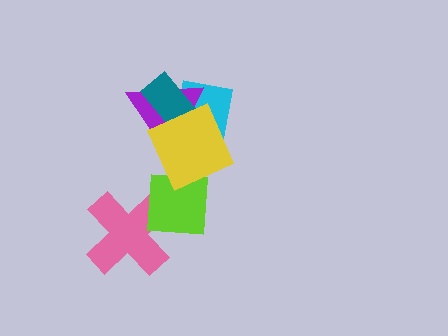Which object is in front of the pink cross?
The lime square is in front of the pink cross.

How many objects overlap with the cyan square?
3 objects overlap with the cyan square.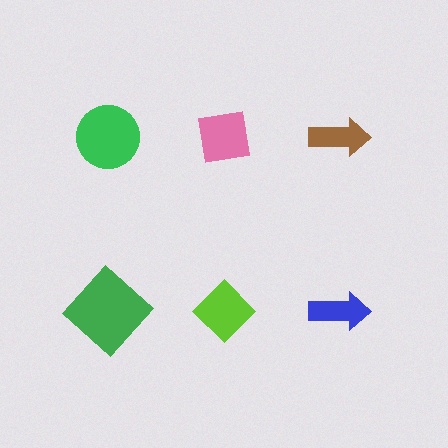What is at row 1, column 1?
A green circle.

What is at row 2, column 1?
A green diamond.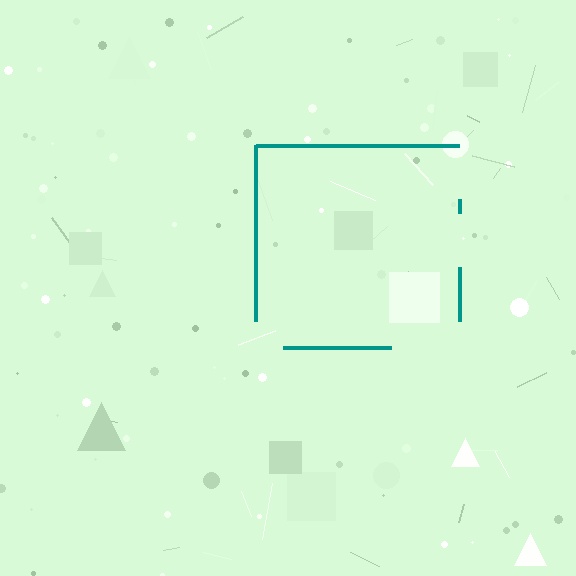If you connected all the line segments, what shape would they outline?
They would outline a square.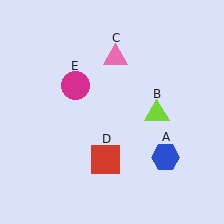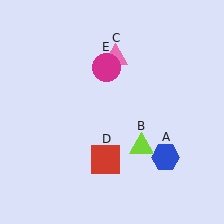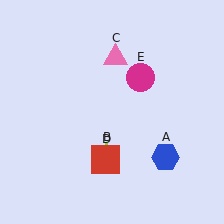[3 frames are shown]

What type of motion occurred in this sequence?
The lime triangle (object B), magenta circle (object E) rotated clockwise around the center of the scene.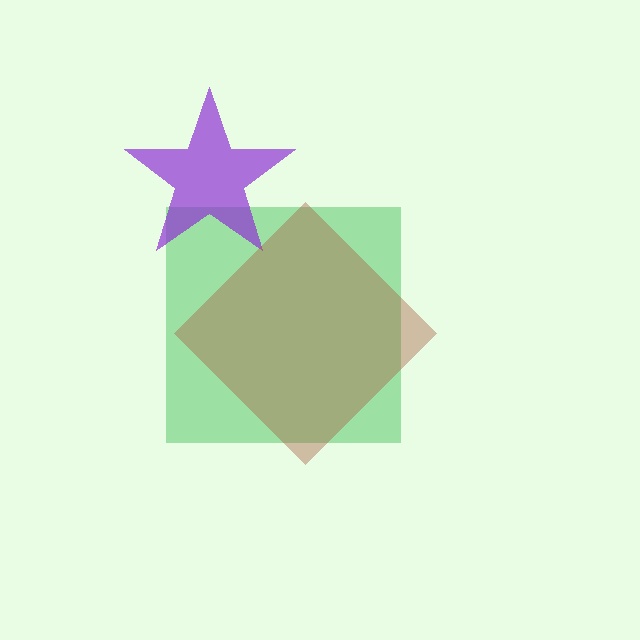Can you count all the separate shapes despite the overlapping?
Yes, there are 3 separate shapes.